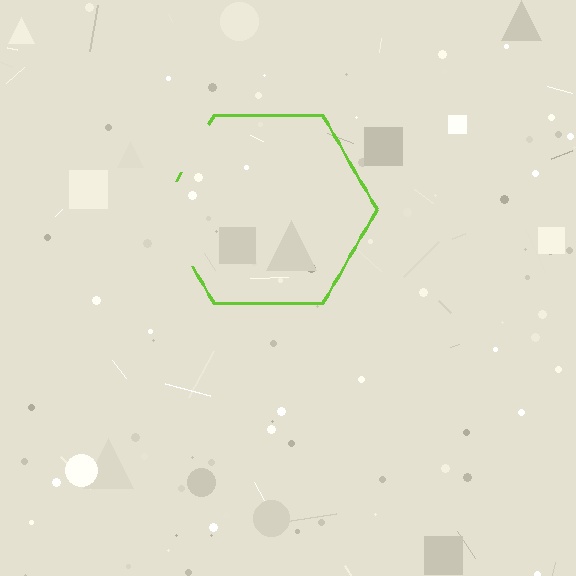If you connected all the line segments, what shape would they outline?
They would outline a hexagon.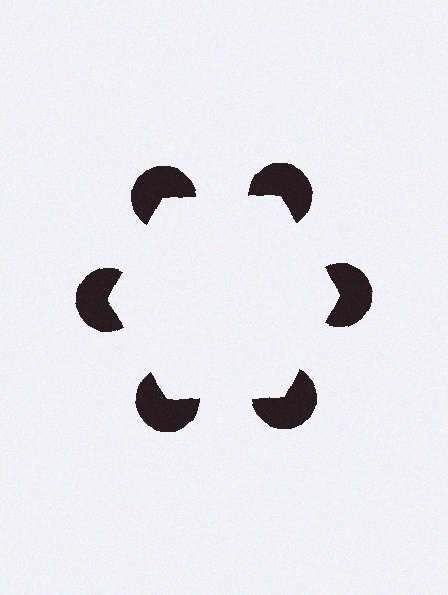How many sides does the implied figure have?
6 sides.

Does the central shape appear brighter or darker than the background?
It typically appears slightly brighter than the background, even though no actual brightness change is drawn.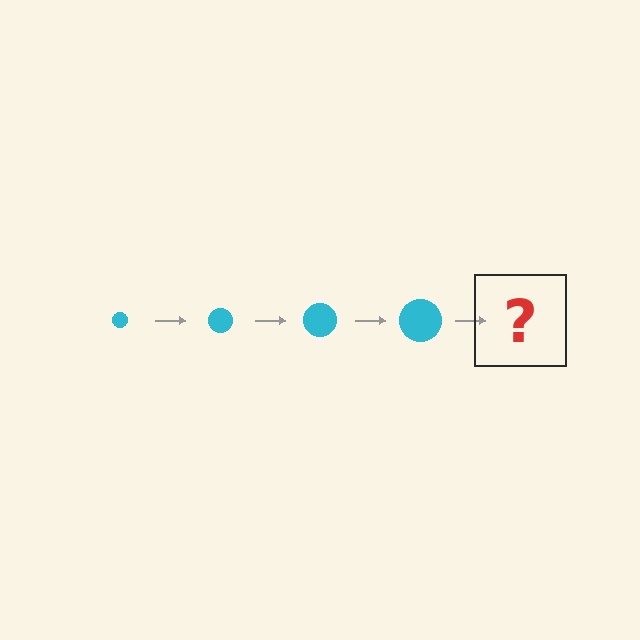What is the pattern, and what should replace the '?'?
The pattern is that the circle gets progressively larger each step. The '?' should be a cyan circle, larger than the previous one.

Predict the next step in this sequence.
The next step is a cyan circle, larger than the previous one.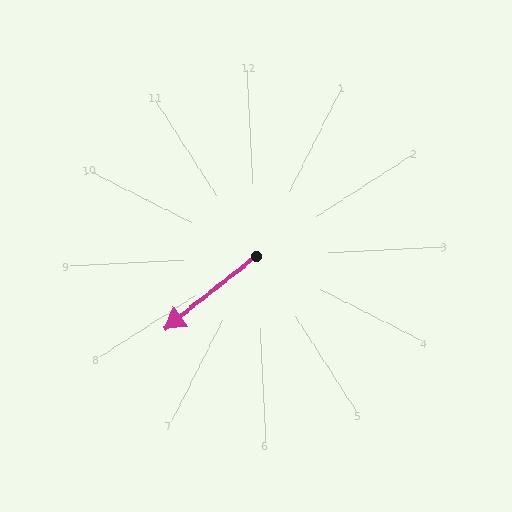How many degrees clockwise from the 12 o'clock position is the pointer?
Approximately 234 degrees.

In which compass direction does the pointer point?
Southwest.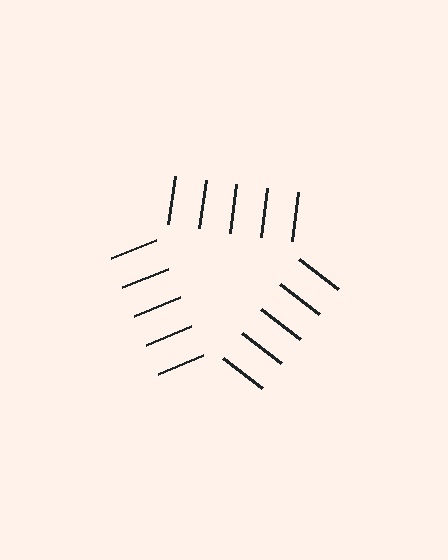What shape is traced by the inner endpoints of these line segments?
An illusory triangle — the line segments terminate on its edges but no continuous stroke is drawn.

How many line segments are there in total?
15 — 5 along each of the 3 edges.